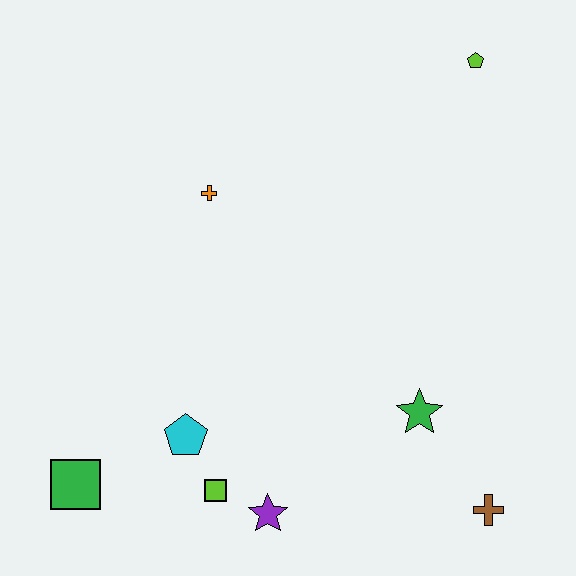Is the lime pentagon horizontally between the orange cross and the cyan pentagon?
No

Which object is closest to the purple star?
The lime square is closest to the purple star.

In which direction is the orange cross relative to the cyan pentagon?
The orange cross is above the cyan pentagon.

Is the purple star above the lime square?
No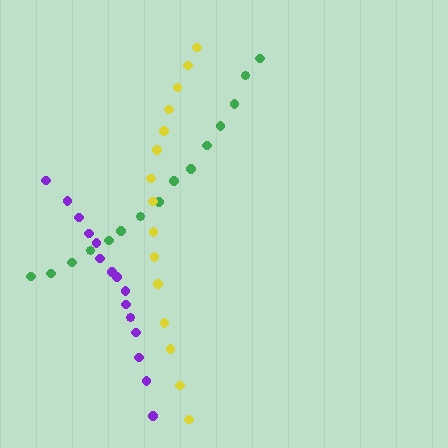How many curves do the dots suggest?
There are 3 distinct paths.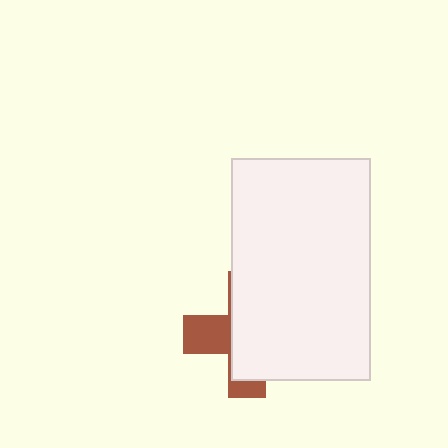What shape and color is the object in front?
The object in front is a white rectangle.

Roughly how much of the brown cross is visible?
A small part of it is visible (roughly 33%).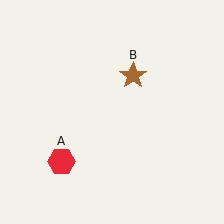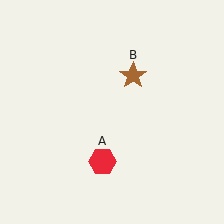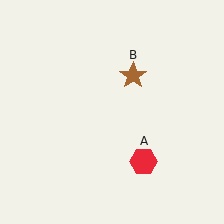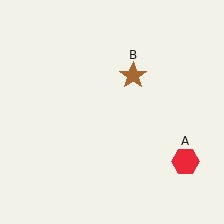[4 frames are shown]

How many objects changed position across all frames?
1 object changed position: red hexagon (object A).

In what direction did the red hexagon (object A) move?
The red hexagon (object A) moved right.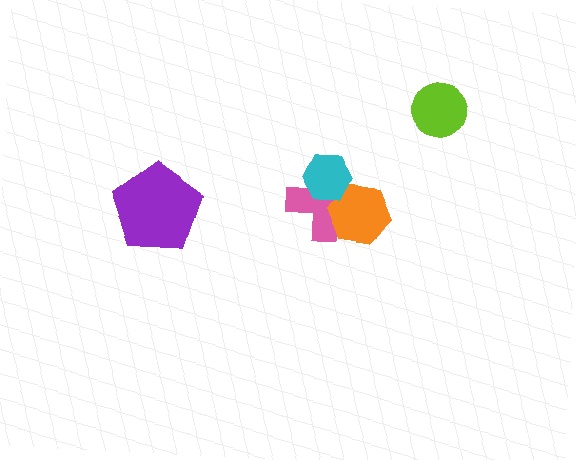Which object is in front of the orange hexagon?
The cyan hexagon is in front of the orange hexagon.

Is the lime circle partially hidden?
No, no other shape covers it.